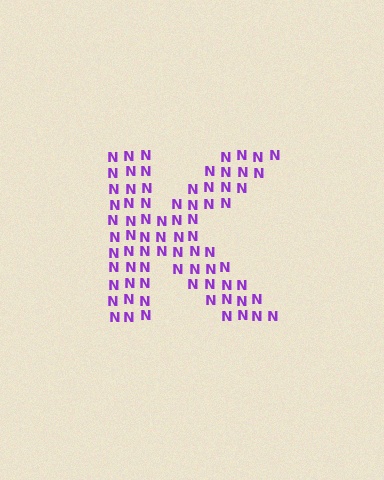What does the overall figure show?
The overall figure shows the letter K.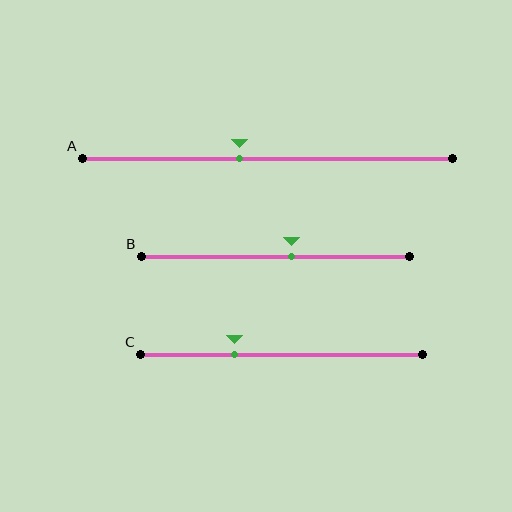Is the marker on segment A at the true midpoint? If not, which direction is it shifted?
No, the marker on segment A is shifted to the left by about 7% of the segment length.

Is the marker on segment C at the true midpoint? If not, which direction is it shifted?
No, the marker on segment C is shifted to the left by about 17% of the segment length.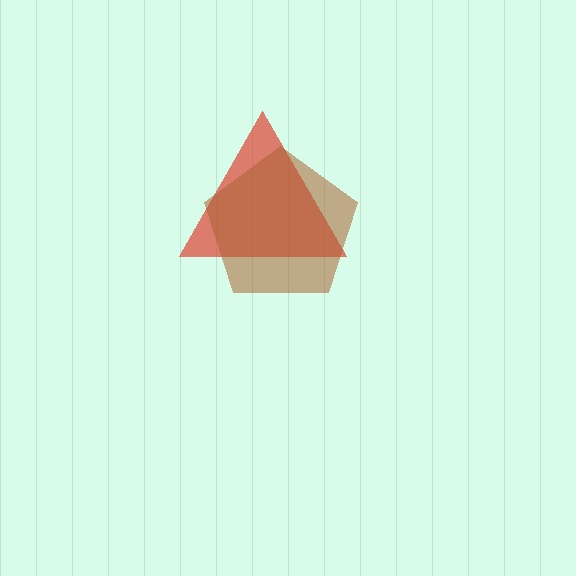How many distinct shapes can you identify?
There are 2 distinct shapes: a red triangle, a brown pentagon.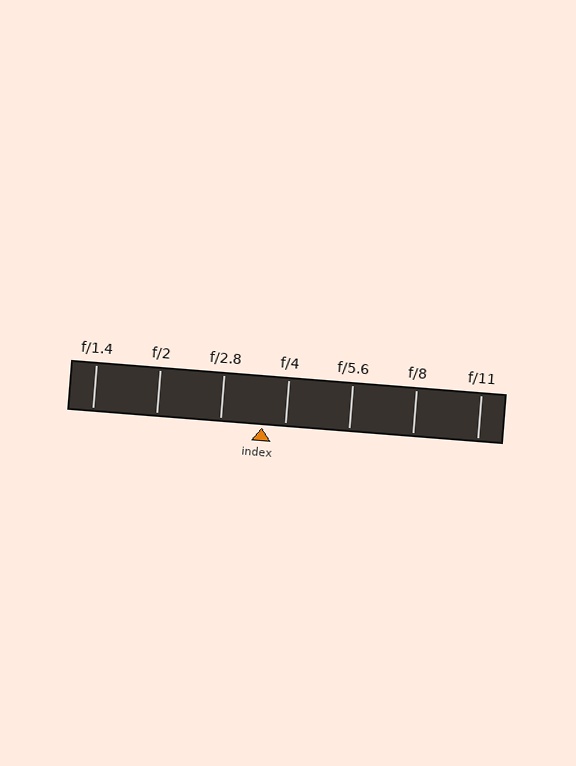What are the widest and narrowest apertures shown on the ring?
The widest aperture shown is f/1.4 and the narrowest is f/11.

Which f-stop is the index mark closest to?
The index mark is closest to f/4.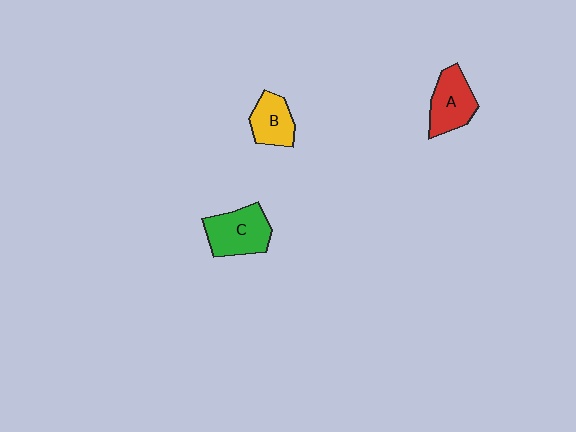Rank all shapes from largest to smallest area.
From largest to smallest: C (green), A (red), B (yellow).